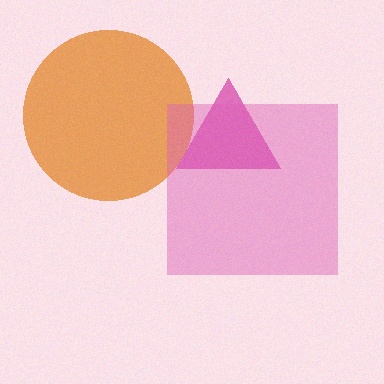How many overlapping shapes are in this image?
There are 3 overlapping shapes in the image.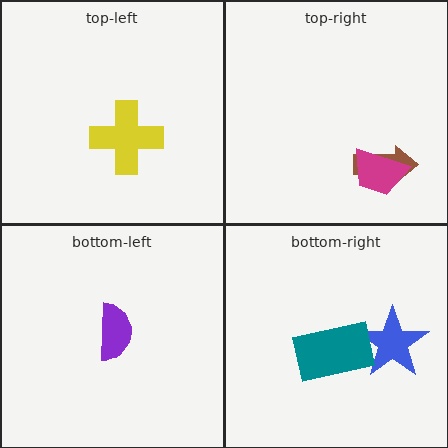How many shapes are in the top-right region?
2.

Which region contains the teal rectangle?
The bottom-right region.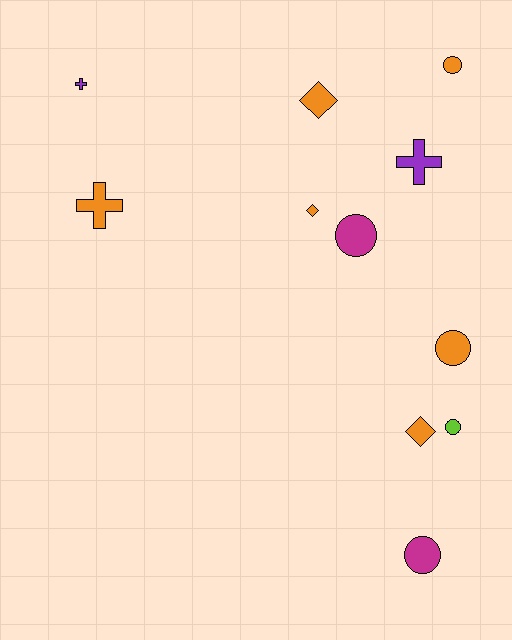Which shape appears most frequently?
Circle, with 5 objects.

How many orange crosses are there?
There is 1 orange cross.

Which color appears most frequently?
Orange, with 6 objects.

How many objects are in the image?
There are 11 objects.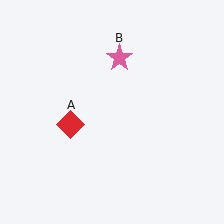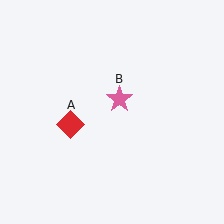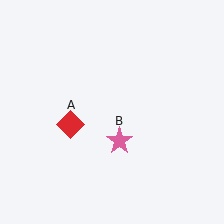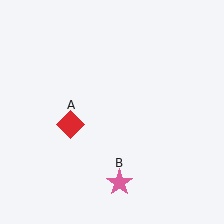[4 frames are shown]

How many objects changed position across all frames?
1 object changed position: pink star (object B).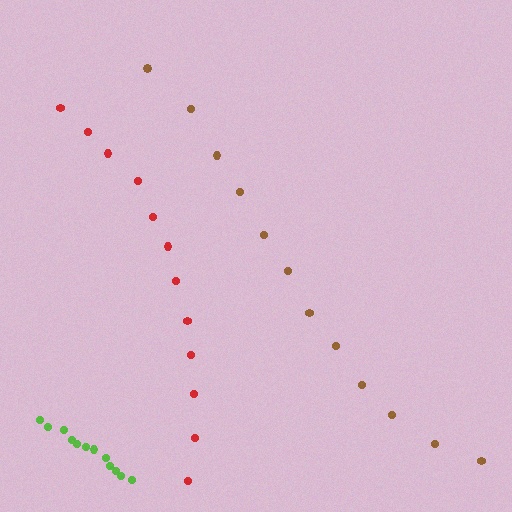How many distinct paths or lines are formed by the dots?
There are 3 distinct paths.